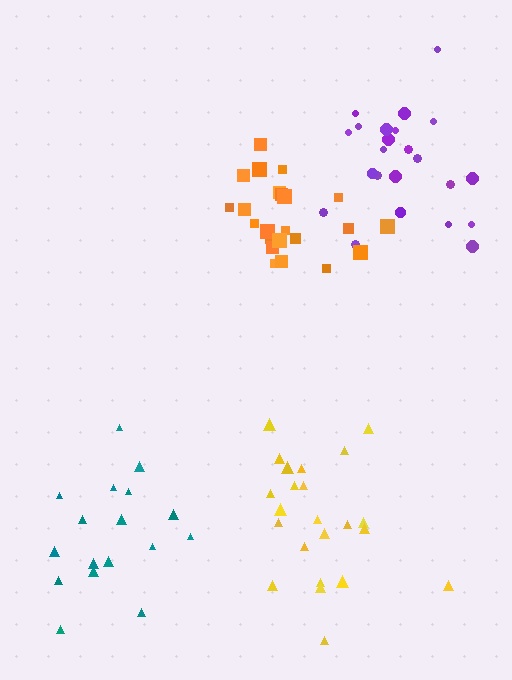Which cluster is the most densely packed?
Orange.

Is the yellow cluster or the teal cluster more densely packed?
Teal.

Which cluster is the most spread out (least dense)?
Yellow.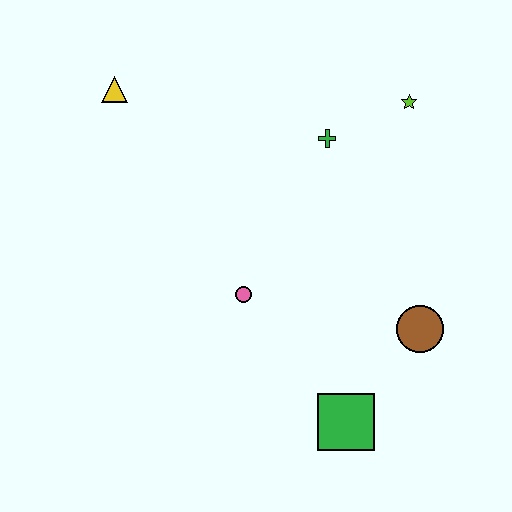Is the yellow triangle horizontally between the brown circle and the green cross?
No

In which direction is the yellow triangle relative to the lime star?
The yellow triangle is to the left of the lime star.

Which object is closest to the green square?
The brown circle is closest to the green square.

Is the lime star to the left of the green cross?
No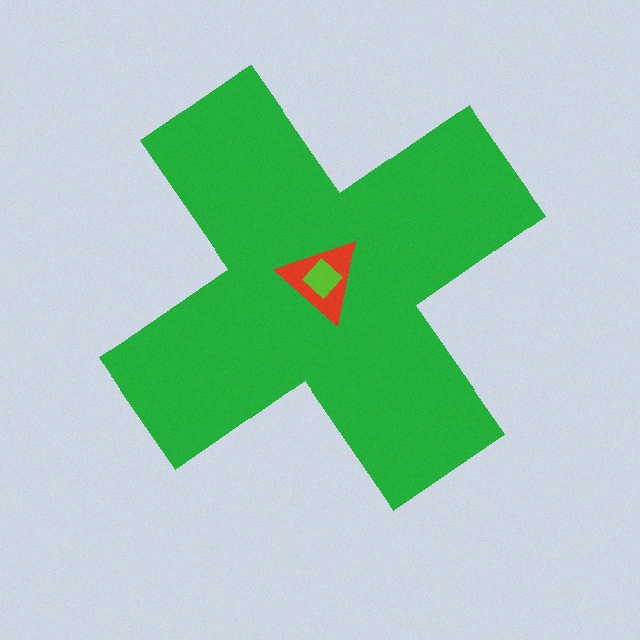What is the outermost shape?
The green cross.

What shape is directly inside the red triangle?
The lime diamond.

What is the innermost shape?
The lime diamond.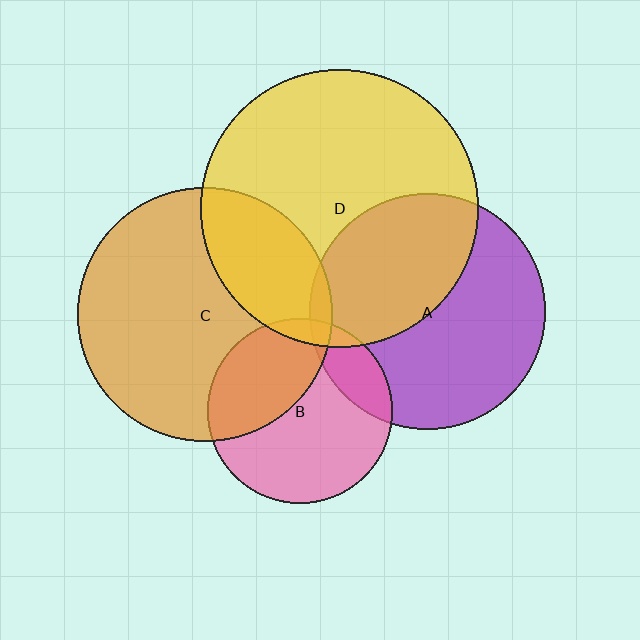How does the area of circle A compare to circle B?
Approximately 1.6 times.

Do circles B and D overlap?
Yes.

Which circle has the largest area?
Circle D (yellow).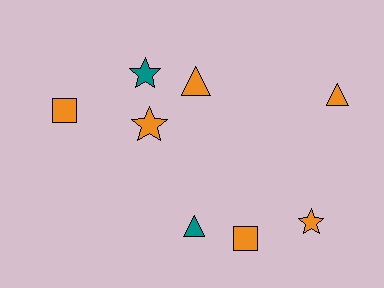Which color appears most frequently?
Orange, with 6 objects.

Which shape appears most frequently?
Star, with 3 objects.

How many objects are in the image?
There are 8 objects.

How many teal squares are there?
There are no teal squares.